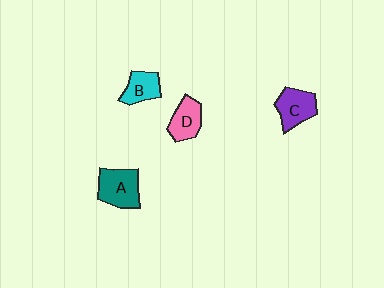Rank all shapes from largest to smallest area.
From largest to smallest: A (teal), C (purple), D (pink), B (cyan).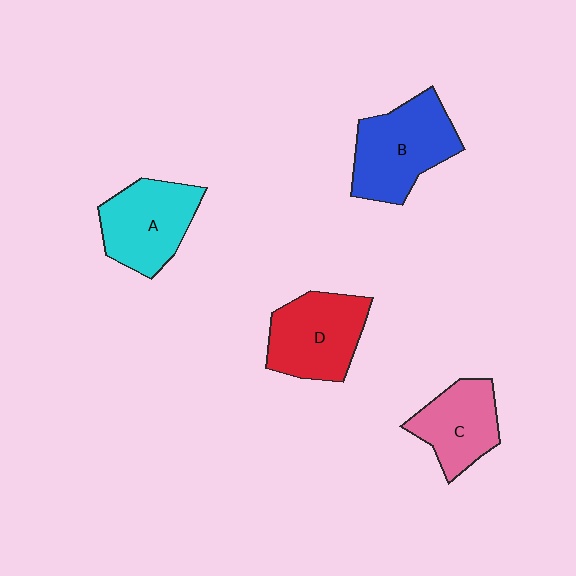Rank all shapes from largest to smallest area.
From largest to smallest: B (blue), D (red), A (cyan), C (pink).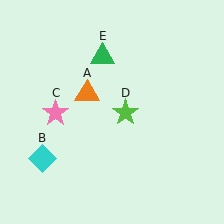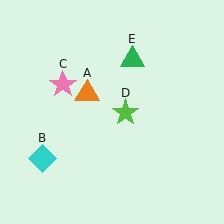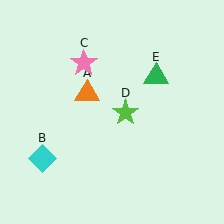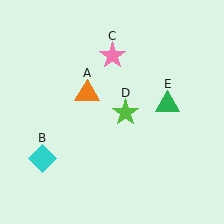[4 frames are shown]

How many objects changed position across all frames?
2 objects changed position: pink star (object C), green triangle (object E).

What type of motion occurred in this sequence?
The pink star (object C), green triangle (object E) rotated clockwise around the center of the scene.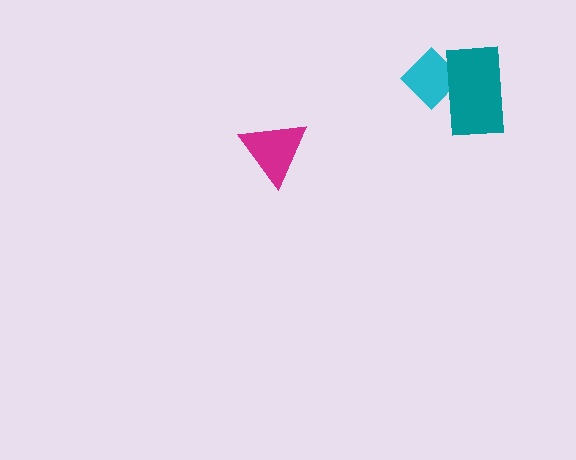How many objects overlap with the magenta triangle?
0 objects overlap with the magenta triangle.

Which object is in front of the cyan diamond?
The teal rectangle is in front of the cyan diamond.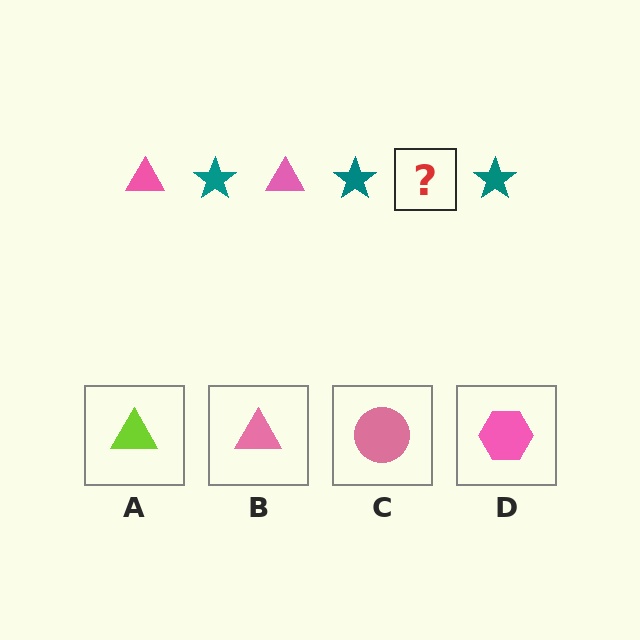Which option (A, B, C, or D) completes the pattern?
B.